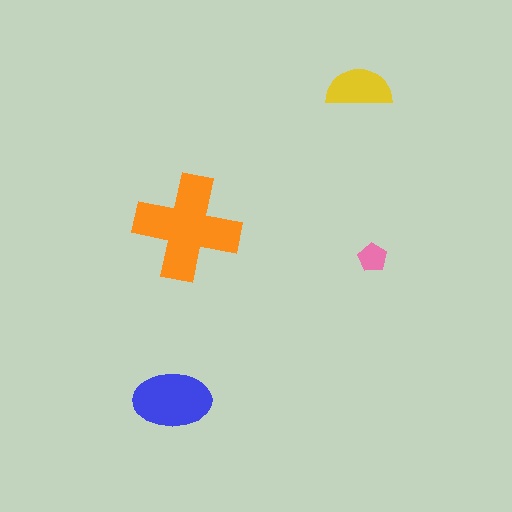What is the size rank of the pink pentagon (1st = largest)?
4th.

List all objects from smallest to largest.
The pink pentagon, the yellow semicircle, the blue ellipse, the orange cross.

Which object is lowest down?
The blue ellipse is bottommost.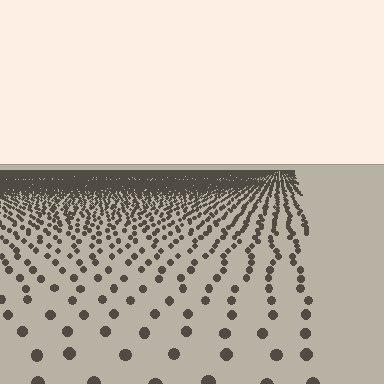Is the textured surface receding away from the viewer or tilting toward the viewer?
The surface is receding away from the viewer. Texture elements get smaller and denser toward the top.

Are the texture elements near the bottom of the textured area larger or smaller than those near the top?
Larger. Near the bottom, elements are closer to the viewer and appear at a bigger on-screen size.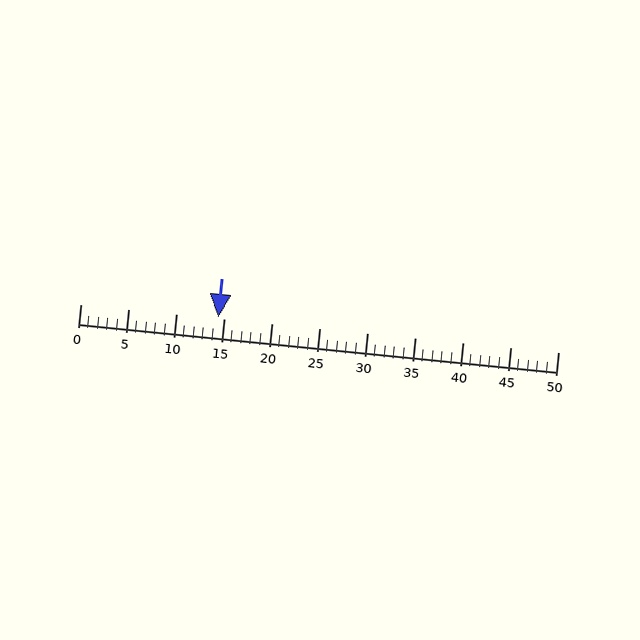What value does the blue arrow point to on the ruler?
The blue arrow points to approximately 14.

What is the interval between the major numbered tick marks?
The major tick marks are spaced 5 units apart.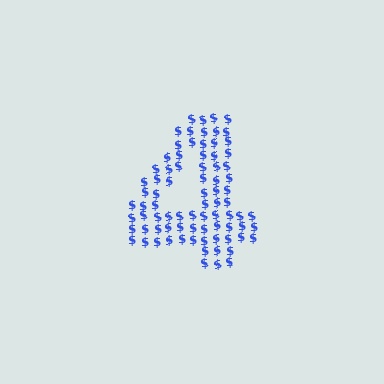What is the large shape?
The large shape is the digit 4.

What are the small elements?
The small elements are dollar signs.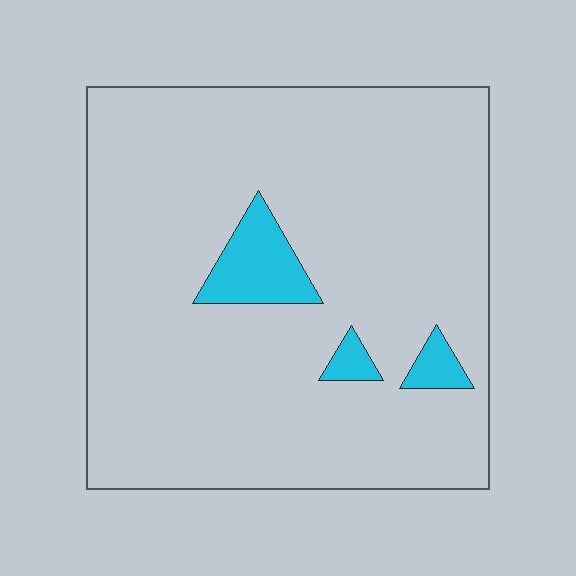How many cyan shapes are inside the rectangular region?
3.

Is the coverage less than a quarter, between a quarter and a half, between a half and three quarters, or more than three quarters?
Less than a quarter.